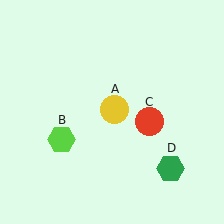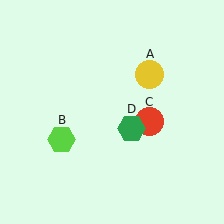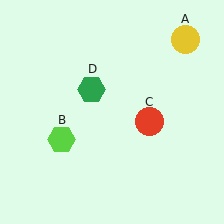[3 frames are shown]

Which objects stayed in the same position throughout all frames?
Lime hexagon (object B) and red circle (object C) remained stationary.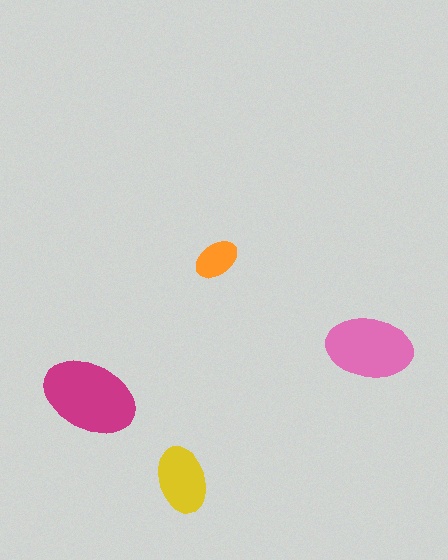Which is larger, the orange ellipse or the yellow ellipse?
The yellow one.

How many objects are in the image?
There are 4 objects in the image.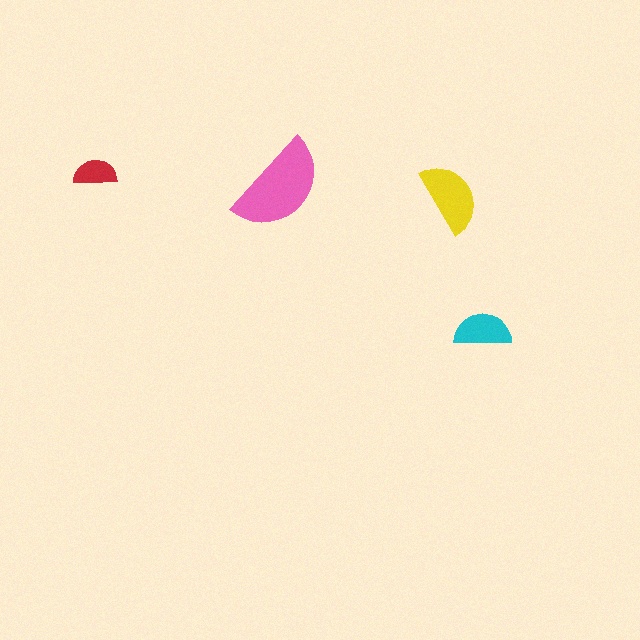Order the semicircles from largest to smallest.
the pink one, the yellow one, the cyan one, the red one.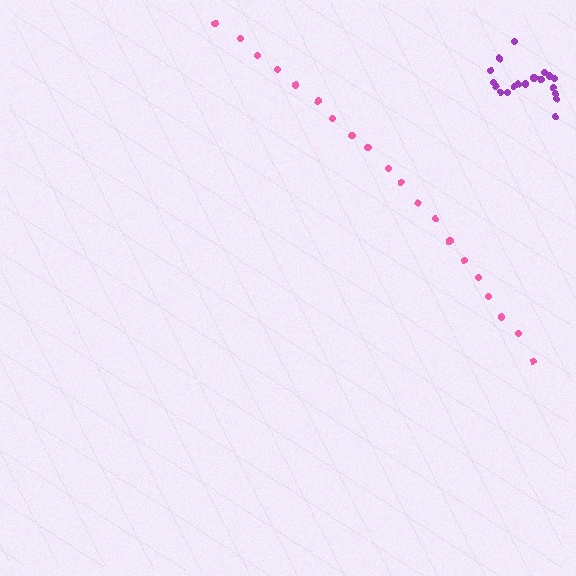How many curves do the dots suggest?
There are 2 distinct paths.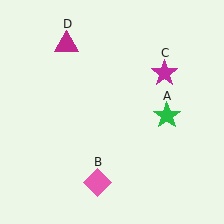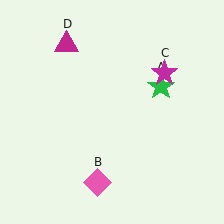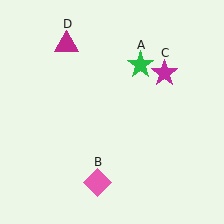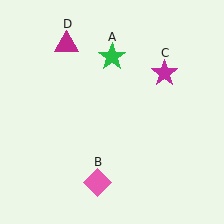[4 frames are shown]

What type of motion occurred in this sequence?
The green star (object A) rotated counterclockwise around the center of the scene.